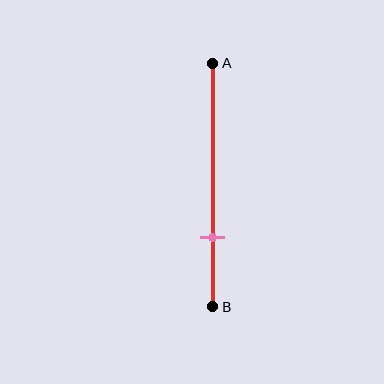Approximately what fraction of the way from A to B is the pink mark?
The pink mark is approximately 70% of the way from A to B.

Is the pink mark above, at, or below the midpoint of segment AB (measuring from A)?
The pink mark is below the midpoint of segment AB.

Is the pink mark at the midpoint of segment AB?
No, the mark is at about 70% from A, not at the 50% midpoint.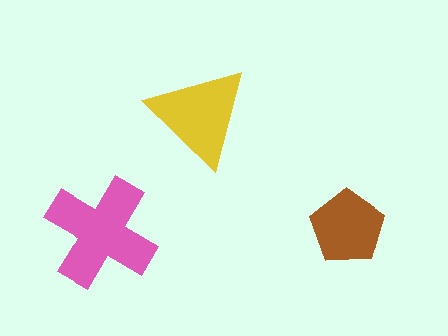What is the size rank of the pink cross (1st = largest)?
1st.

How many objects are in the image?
There are 3 objects in the image.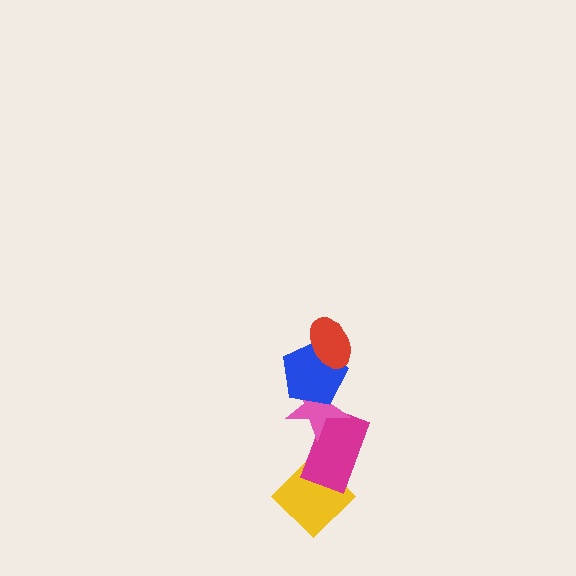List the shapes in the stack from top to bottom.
From top to bottom: the red ellipse, the blue pentagon, the pink star, the magenta rectangle, the yellow diamond.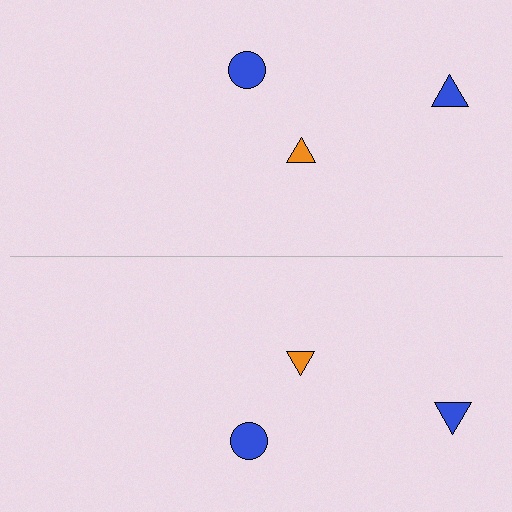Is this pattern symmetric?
Yes, this pattern has bilateral (reflection) symmetry.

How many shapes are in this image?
There are 6 shapes in this image.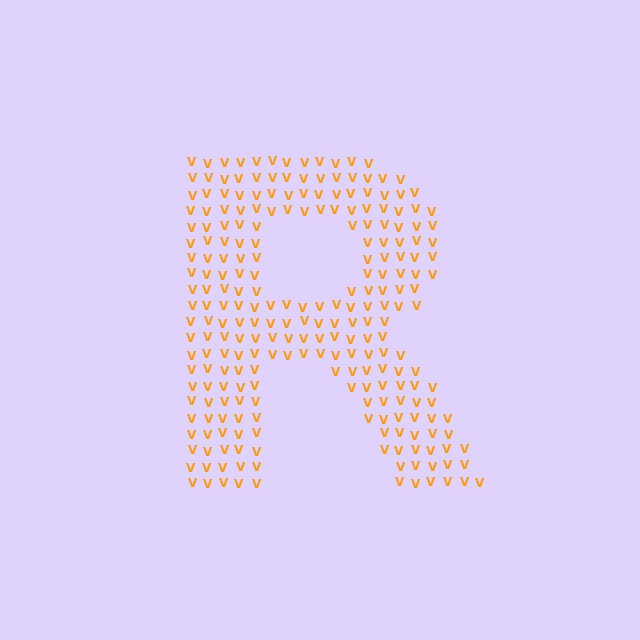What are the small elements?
The small elements are letter V's.